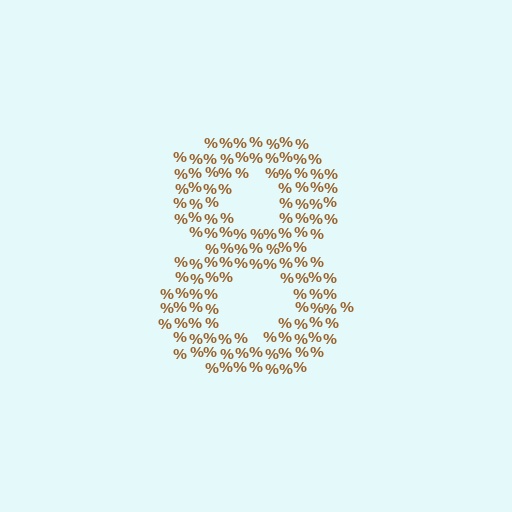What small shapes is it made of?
It is made of small percent signs.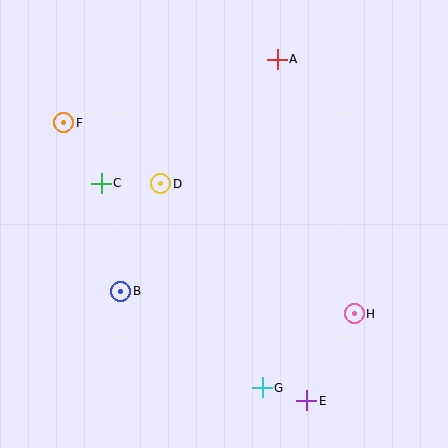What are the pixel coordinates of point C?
Point C is at (101, 183).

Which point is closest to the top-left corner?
Point F is closest to the top-left corner.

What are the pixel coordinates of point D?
Point D is at (161, 184).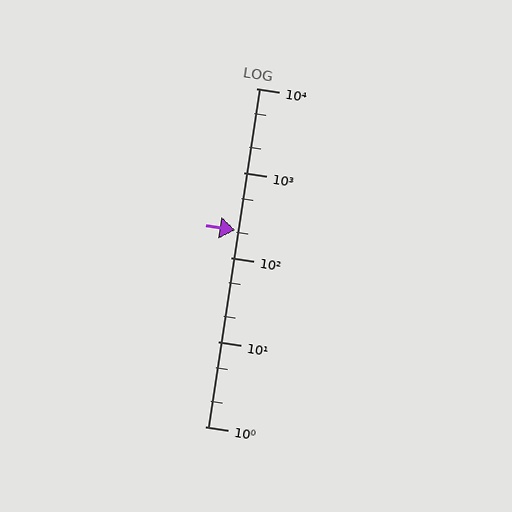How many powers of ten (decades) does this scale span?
The scale spans 4 decades, from 1 to 10000.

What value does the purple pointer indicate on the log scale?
The pointer indicates approximately 210.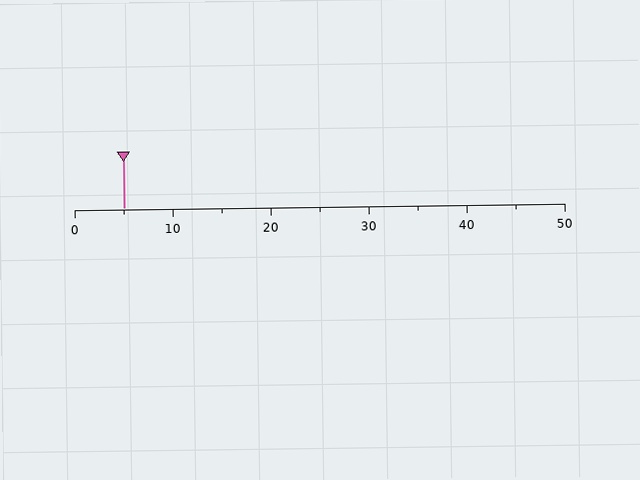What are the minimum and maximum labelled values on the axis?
The axis runs from 0 to 50.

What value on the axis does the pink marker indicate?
The marker indicates approximately 5.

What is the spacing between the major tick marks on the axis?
The major ticks are spaced 10 apart.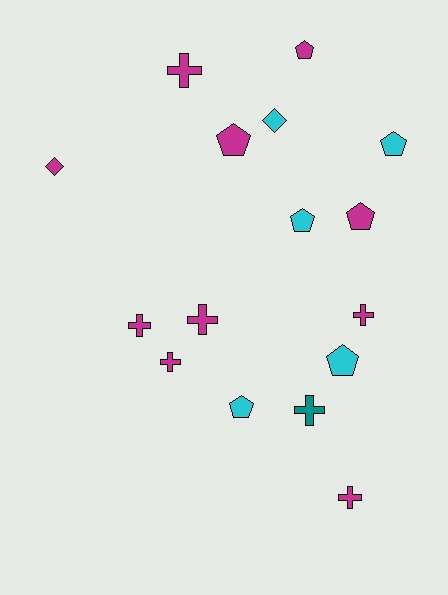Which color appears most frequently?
Magenta, with 10 objects.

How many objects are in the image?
There are 16 objects.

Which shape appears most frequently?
Pentagon, with 7 objects.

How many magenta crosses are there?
There are 6 magenta crosses.